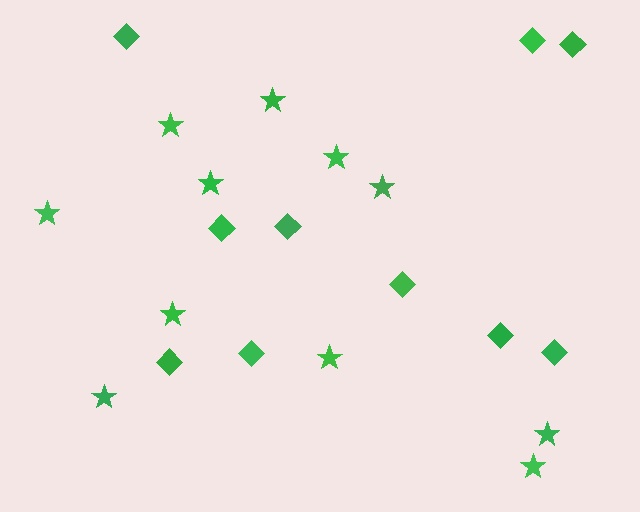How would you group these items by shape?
There are 2 groups: one group of stars (11) and one group of diamonds (10).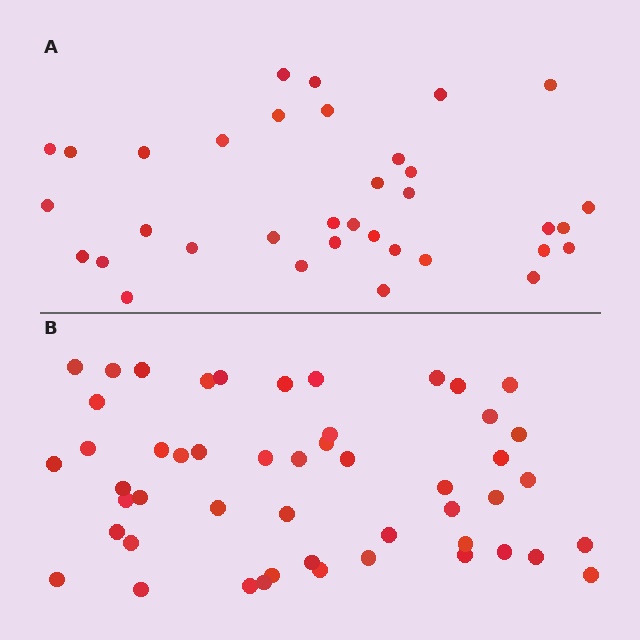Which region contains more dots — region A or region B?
Region B (the bottom region) has more dots.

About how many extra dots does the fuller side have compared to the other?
Region B has approximately 15 more dots than region A.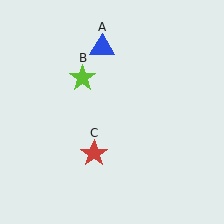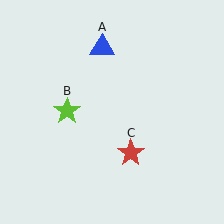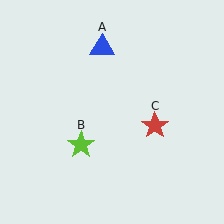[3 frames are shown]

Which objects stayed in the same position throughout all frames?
Blue triangle (object A) remained stationary.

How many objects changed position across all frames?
2 objects changed position: lime star (object B), red star (object C).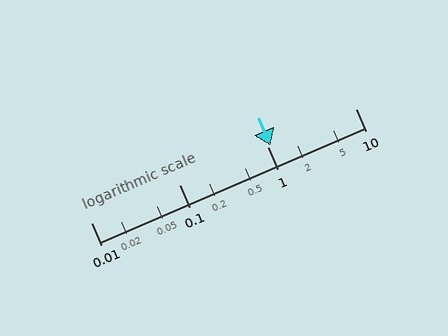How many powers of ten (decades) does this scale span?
The scale spans 3 decades, from 0.01 to 10.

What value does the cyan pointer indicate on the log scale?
The pointer indicates approximately 1.1.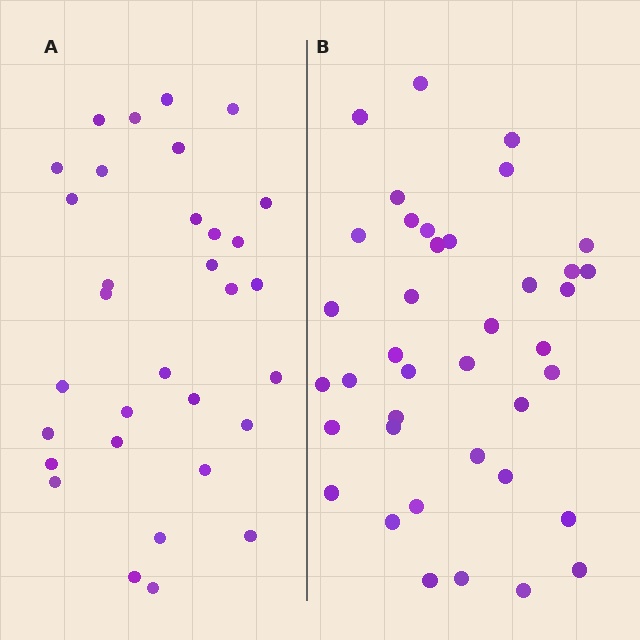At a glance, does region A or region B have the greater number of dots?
Region B (the right region) has more dots.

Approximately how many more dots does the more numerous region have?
Region B has roughly 8 or so more dots than region A.